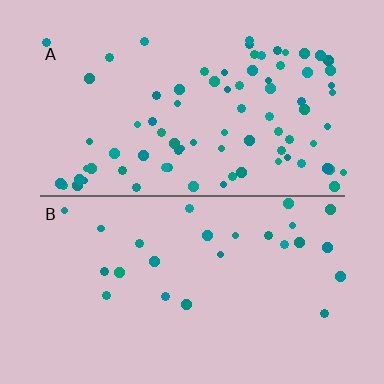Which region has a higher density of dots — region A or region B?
A (the top).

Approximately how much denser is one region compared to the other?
Approximately 3.0× — region A over region B.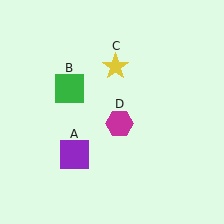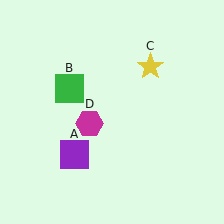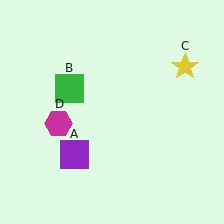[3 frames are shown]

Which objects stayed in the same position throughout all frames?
Purple square (object A) and green square (object B) remained stationary.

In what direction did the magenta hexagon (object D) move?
The magenta hexagon (object D) moved left.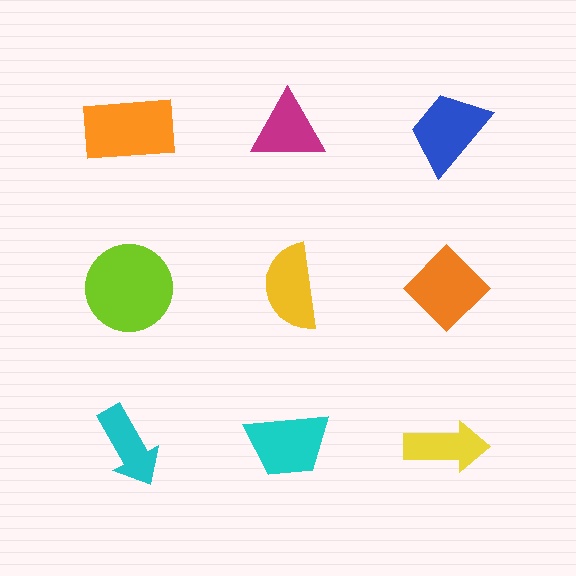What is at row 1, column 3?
A blue trapezoid.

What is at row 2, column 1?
A lime circle.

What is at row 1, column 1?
An orange rectangle.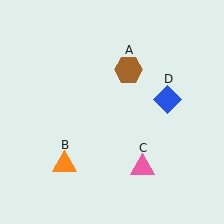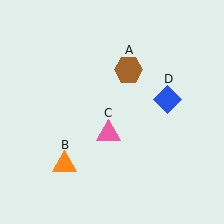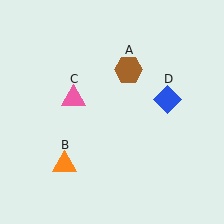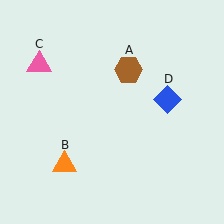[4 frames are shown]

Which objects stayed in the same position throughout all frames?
Brown hexagon (object A) and orange triangle (object B) and blue diamond (object D) remained stationary.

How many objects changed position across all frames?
1 object changed position: pink triangle (object C).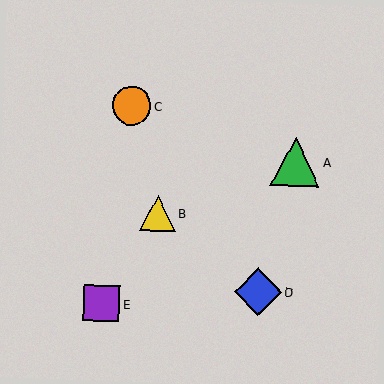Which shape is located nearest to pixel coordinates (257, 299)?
The blue diamond (labeled D) at (258, 292) is nearest to that location.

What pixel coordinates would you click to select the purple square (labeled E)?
Click at (101, 303) to select the purple square E.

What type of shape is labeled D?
Shape D is a blue diamond.